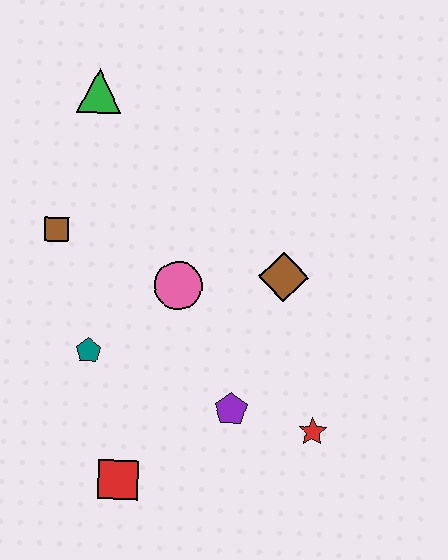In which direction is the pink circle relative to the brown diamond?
The pink circle is to the left of the brown diamond.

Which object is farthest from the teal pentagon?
The green triangle is farthest from the teal pentagon.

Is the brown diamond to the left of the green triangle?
No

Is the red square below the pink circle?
Yes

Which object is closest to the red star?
The purple pentagon is closest to the red star.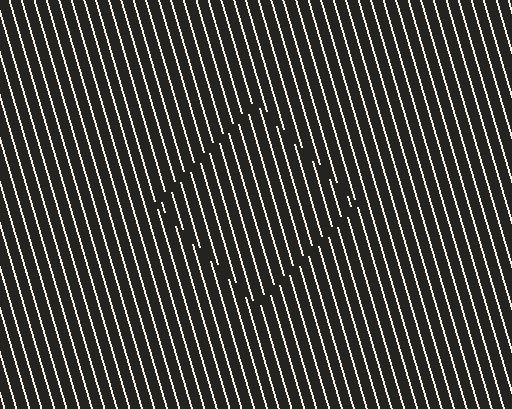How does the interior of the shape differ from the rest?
The interior of the shape contains the same grating, shifted by half a period — the contour is defined by the phase discontinuity where line-ends from the inner and outer gratings abut.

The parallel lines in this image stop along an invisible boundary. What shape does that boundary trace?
An illusory square. The interior of the shape contains the same grating, shifted by half a period — the contour is defined by the phase discontinuity where line-ends from the inner and outer gratings abut.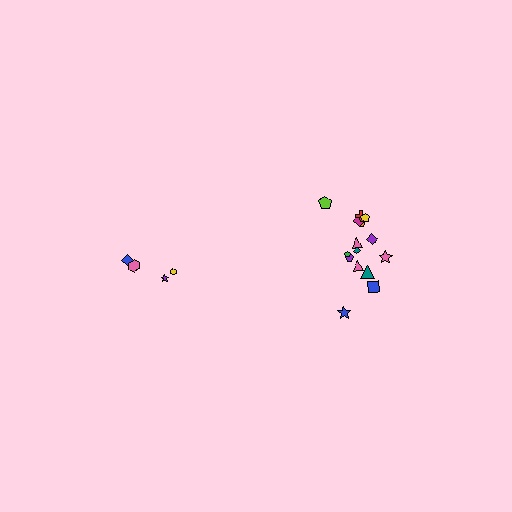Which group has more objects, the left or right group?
The right group.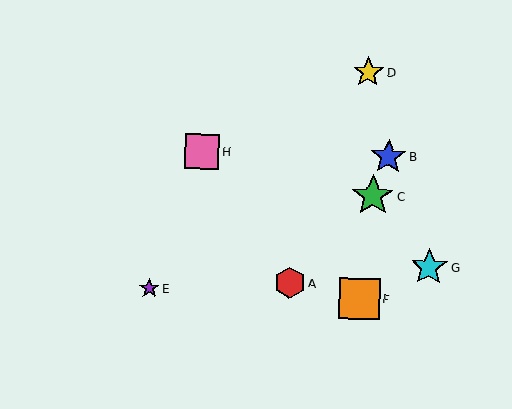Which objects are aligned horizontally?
Objects B, H are aligned horizontally.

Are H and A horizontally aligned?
No, H is at y≈152 and A is at y≈283.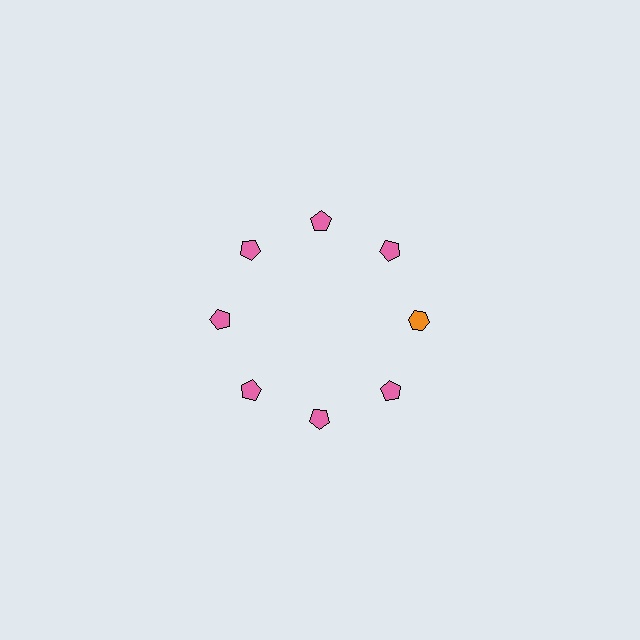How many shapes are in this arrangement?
There are 8 shapes arranged in a ring pattern.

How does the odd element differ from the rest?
It differs in both color (orange instead of pink) and shape (hexagon instead of pentagon).